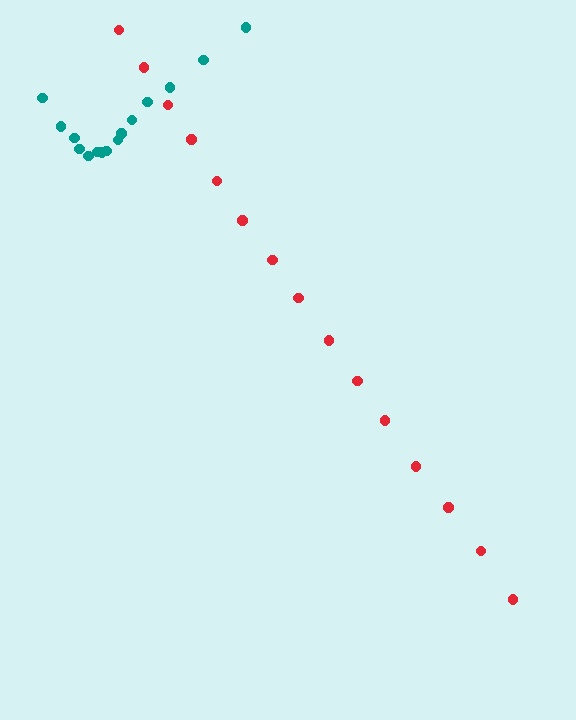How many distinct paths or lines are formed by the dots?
There are 2 distinct paths.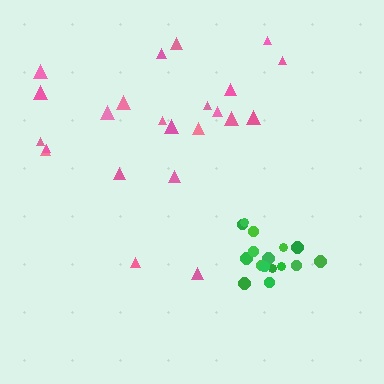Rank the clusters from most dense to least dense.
green, pink.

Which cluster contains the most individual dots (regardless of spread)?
Pink (23).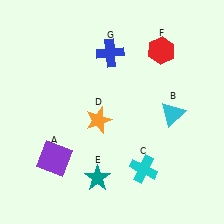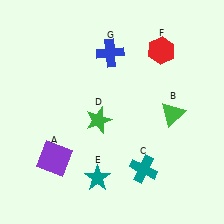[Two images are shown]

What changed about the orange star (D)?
In Image 1, D is orange. In Image 2, it changed to green.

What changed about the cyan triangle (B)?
In Image 1, B is cyan. In Image 2, it changed to green.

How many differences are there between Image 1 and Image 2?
There are 3 differences between the two images.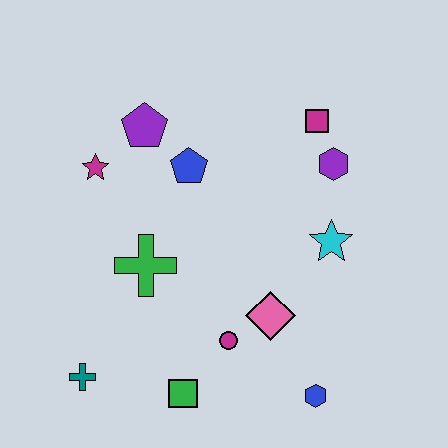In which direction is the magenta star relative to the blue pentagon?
The magenta star is to the left of the blue pentagon.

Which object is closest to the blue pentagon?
The purple pentagon is closest to the blue pentagon.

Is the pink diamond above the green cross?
No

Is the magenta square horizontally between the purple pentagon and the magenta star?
No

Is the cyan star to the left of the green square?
No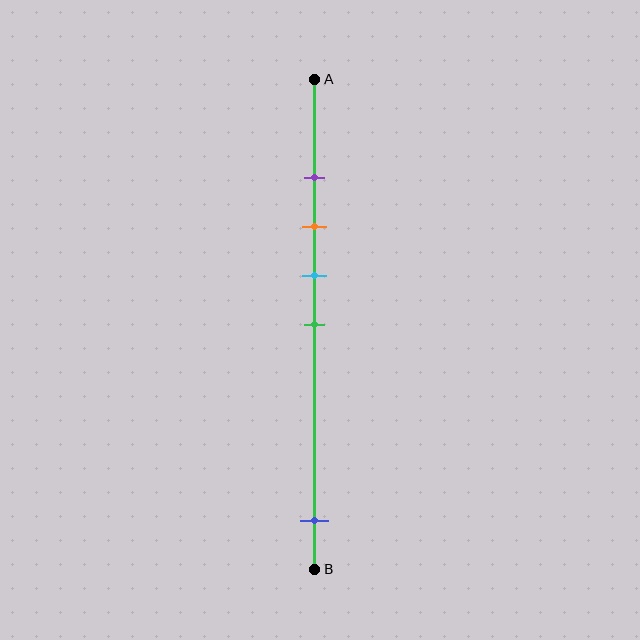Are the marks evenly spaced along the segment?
No, the marks are not evenly spaced.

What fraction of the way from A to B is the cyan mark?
The cyan mark is approximately 40% (0.4) of the way from A to B.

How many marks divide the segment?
There are 5 marks dividing the segment.